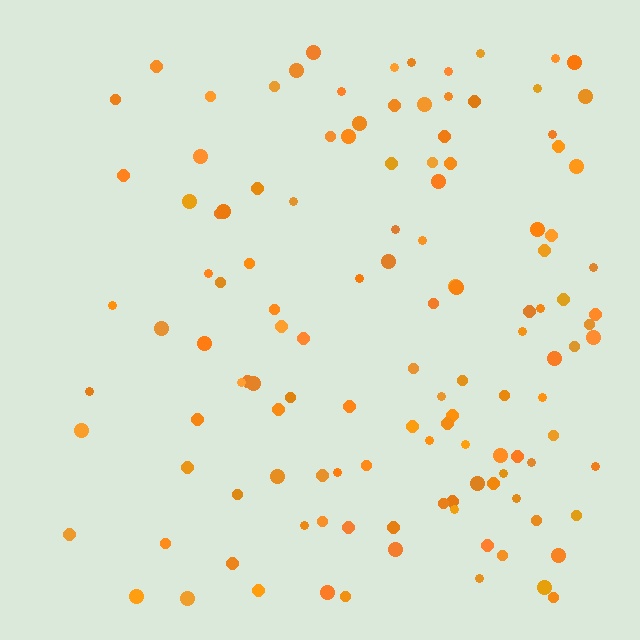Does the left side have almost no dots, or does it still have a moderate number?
Still a moderate number, just noticeably fewer than the right.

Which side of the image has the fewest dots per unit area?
The left.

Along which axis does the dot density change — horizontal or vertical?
Horizontal.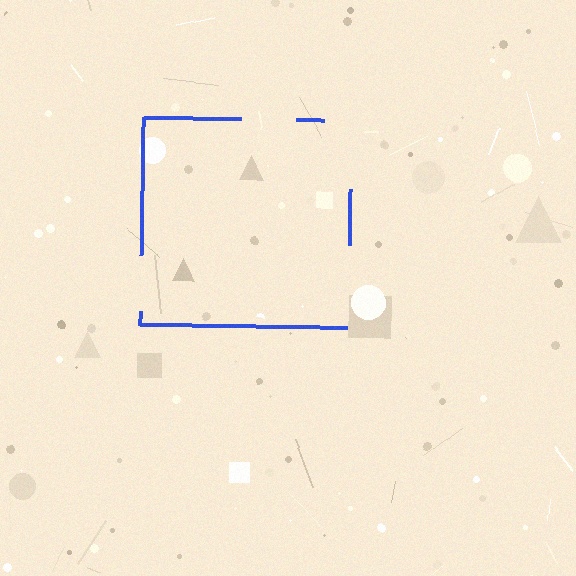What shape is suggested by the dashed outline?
The dashed outline suggests a square.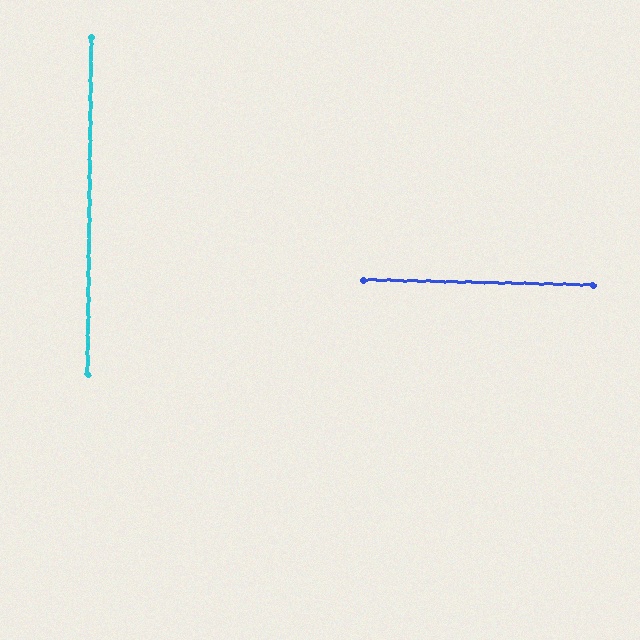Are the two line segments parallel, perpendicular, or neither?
Perpendicular — they meet at approximately 89°.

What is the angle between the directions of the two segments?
Approximately 89 degrees.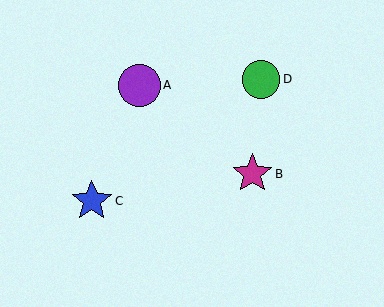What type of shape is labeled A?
Shape A is a purple circle.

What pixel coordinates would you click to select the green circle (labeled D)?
Click at (261, 79) to select the green circle D.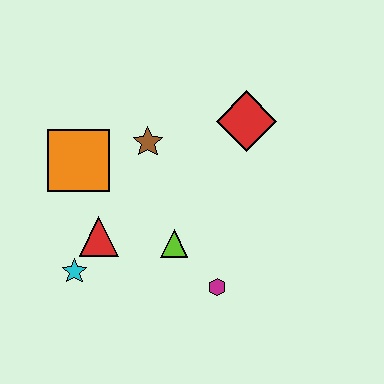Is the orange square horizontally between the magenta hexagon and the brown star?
No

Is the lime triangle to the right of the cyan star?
Yes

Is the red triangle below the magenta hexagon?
No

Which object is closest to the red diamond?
The brown star is closest to the red diamond.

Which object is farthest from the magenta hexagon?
The orange square is farthest from the magenta hexagon.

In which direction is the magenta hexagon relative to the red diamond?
The magenta hexagon is below the red diamond.